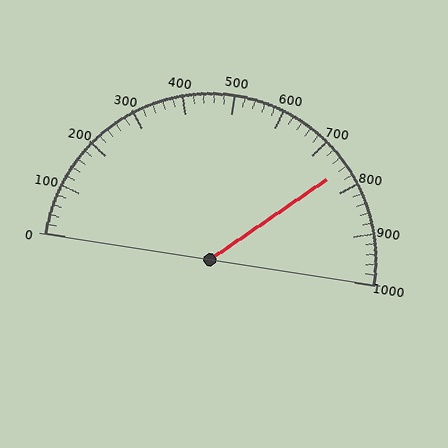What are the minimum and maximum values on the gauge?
The gauge ranges from 0 to 1000.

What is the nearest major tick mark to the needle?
The nearest major tick mark is 800.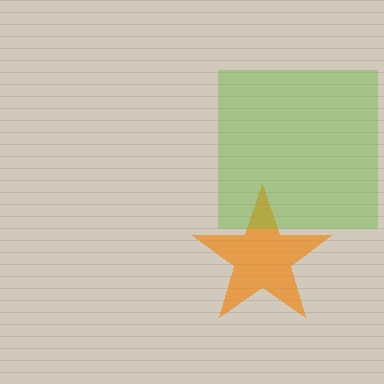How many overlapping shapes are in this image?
There are 2 overlapping shapes in the image.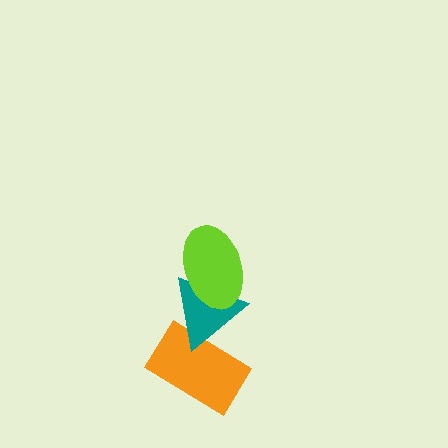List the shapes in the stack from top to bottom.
From top to bottom: the lime ellipse, the teal triangle, the orange rectangle.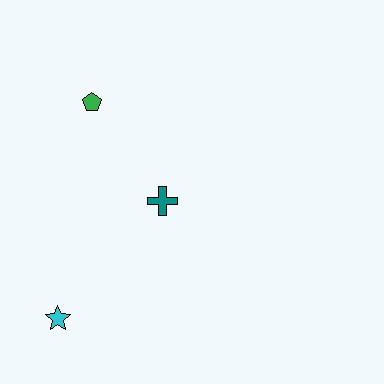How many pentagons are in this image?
There is 1 pentagon.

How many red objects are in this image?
There are no red objects.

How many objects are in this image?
There are 3 objects.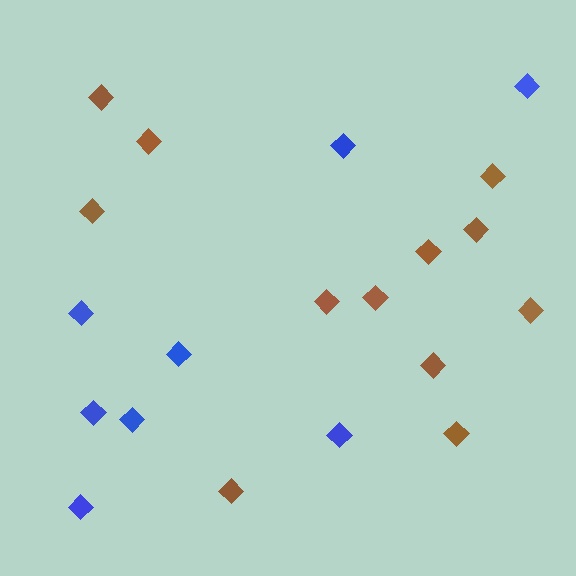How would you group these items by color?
There are 2 groups: one group of brown diamonds (12) and one group of blue diamonds (8).